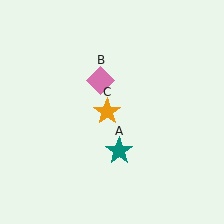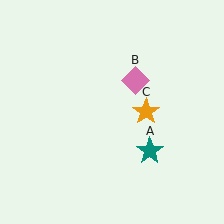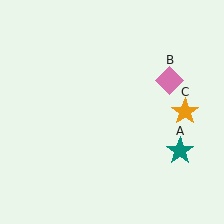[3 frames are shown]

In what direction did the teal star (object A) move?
The teal star (object A) moved right.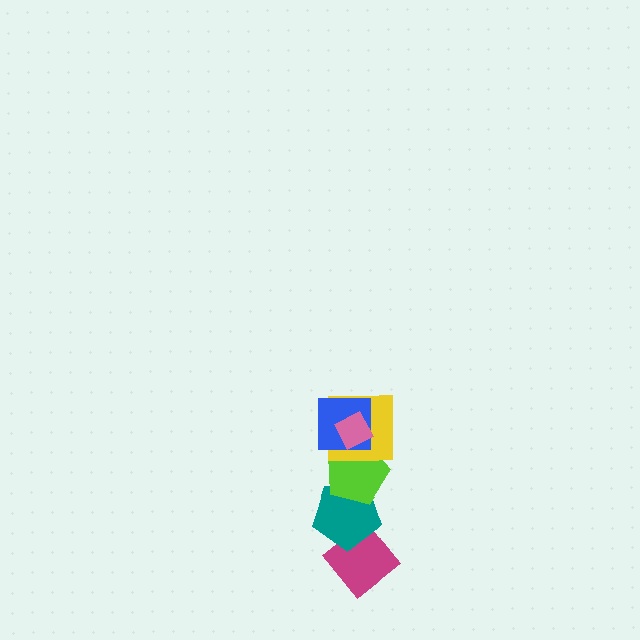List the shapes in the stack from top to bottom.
From top to bottom: the pink diamond, the blue square, the yellow square, the lime pentagon, the teal pentagon, the magenta diamond.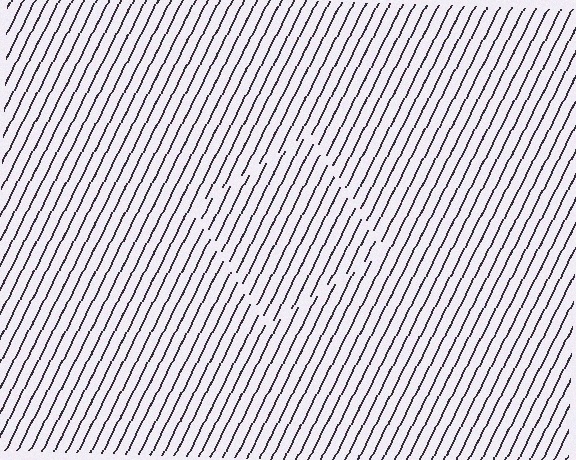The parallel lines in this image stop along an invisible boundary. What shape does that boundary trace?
An illusory square. The interior of the shape contains the same grating, shifted by half a period — the contour is defined by the phase discontinuity where line-ends from the inner and outer gratings abut.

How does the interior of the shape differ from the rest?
The interior of the shape contains the same grating, shifted by half a period — the contour is defined by the phase discontinuity where line-ends from the inner and outer gratings abut.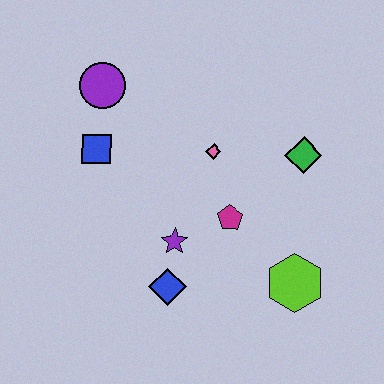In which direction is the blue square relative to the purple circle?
The blue square is below the purple circle.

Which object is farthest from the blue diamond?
The purple circle is farthest from the blue diamond.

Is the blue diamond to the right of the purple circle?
Yes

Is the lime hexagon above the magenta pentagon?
No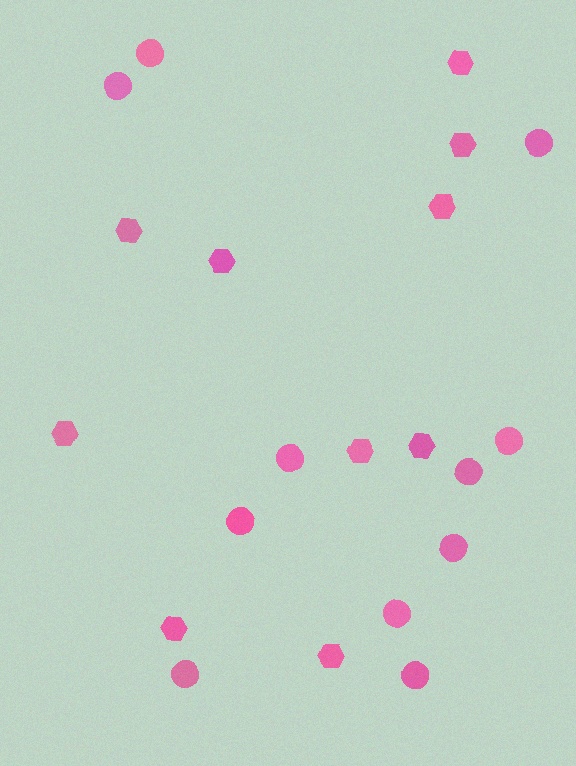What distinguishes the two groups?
There are 2 groups: one group of circles (11) and one group of hexagons (10).